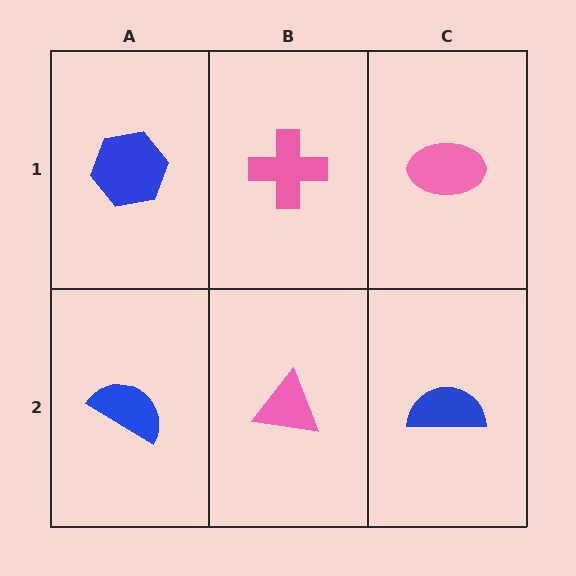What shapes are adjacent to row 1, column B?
A pink triangle (row 2, column B), a blue hexagon (row 1, column A), a pink ellipse (row 1, column C).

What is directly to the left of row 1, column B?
A blue hexagon.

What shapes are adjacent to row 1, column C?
A blue semicircle (row 2, column C), a pink cross (row 1, column B).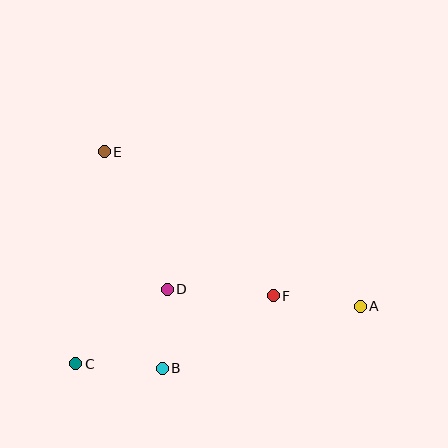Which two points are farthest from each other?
Points A and E are farthest from each other.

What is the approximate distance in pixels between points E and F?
The distance between E and F is approximately 222 pixels.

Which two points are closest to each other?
Points B and D are closest to each other.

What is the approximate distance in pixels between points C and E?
The distance between C and E is approximately 214 pixels.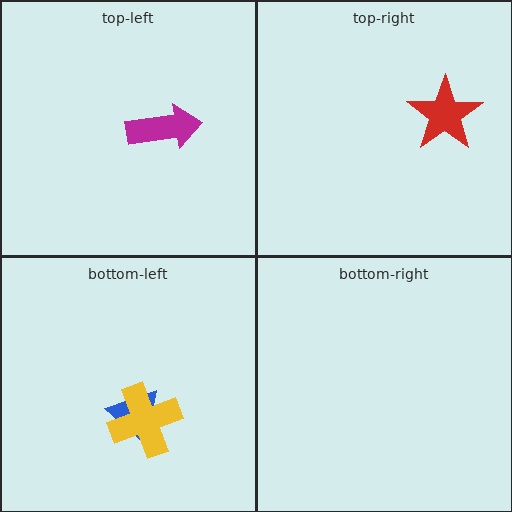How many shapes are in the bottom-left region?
2.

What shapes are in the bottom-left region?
The blue triangle, the yellow cross.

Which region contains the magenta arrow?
The top-left region.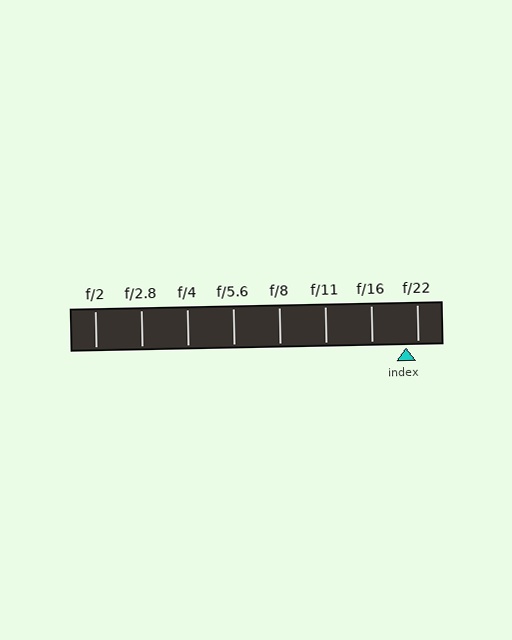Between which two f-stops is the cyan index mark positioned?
The index mark is between f/16 and f/22.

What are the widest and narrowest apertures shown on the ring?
The widest aperture shown is f/2 and the narrowest is f/22.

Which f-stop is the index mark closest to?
The index mark is closest to f/22.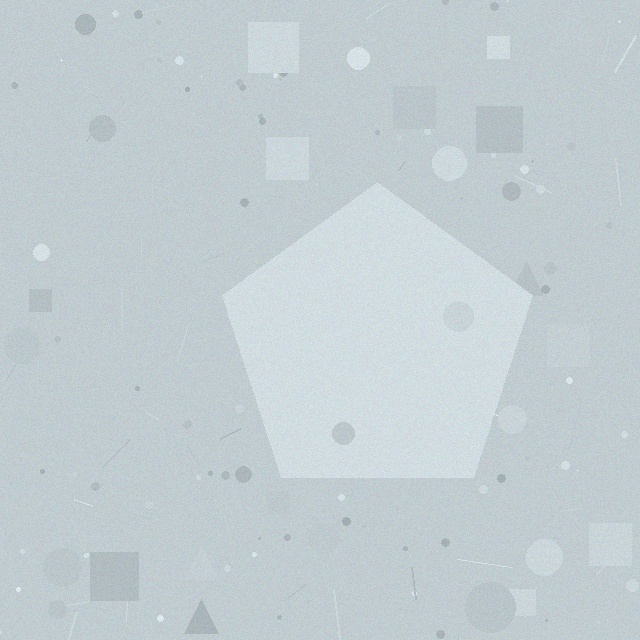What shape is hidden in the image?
A pentagon is hidden in the image.